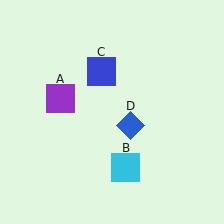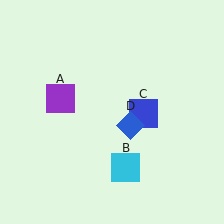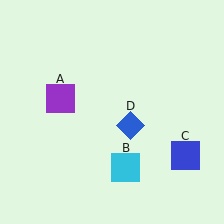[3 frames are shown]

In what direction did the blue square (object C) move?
The blue square (object C) moved down and to the right.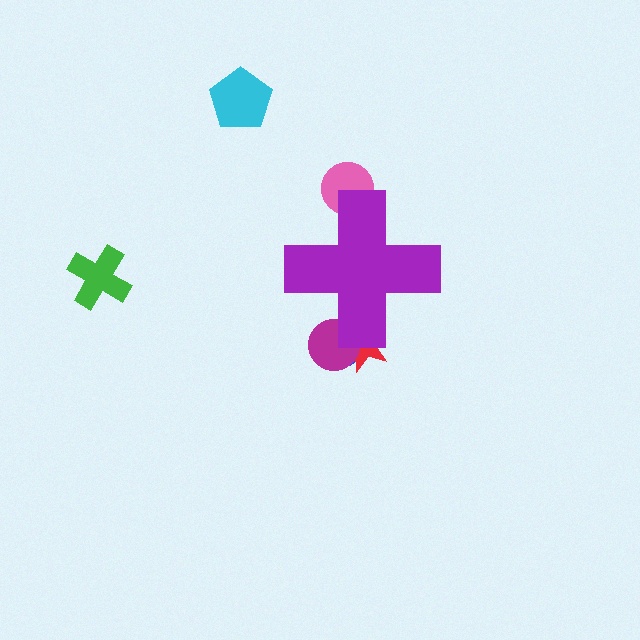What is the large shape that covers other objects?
A purple cross.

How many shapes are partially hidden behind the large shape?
4 shapes are partially hidden.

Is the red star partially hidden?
Yes, the red star is partially hidden behind the purple cross.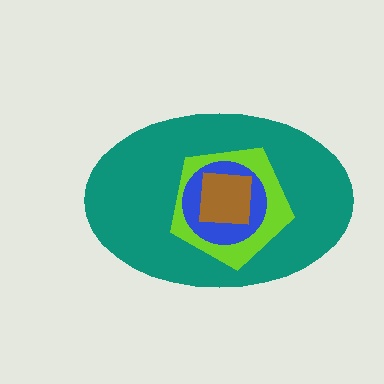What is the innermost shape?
The brown square.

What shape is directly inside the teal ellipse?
The lime pentagon.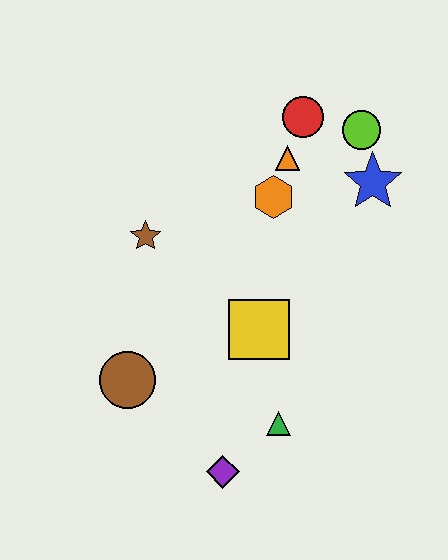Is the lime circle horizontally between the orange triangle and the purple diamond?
No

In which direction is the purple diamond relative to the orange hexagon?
The purple diamond is below the orange hexagon.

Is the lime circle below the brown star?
No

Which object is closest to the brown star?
The orange hexagon is closest to the brown star.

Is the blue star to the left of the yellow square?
No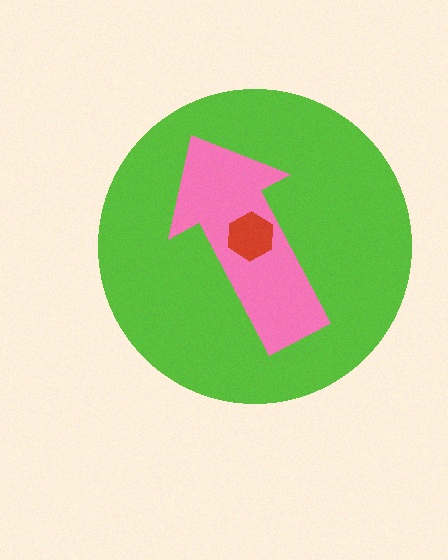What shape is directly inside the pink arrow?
The red hexagon.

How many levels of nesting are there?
3.